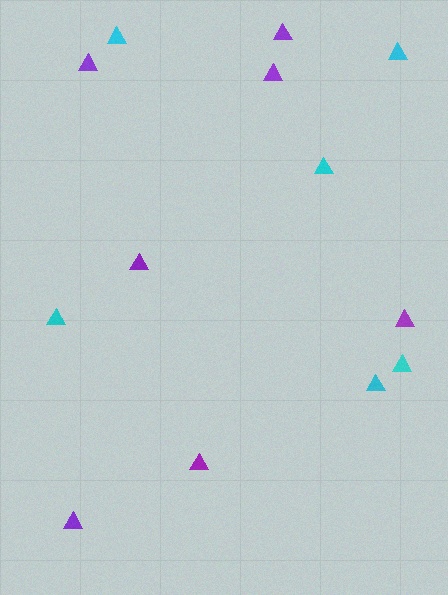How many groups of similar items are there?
There are 2 groups: one group of purple triangles (7) and one group of cyan triangles (6).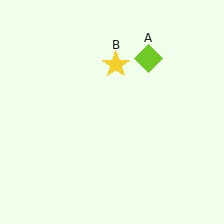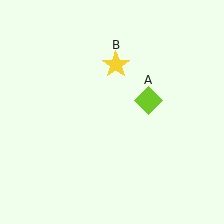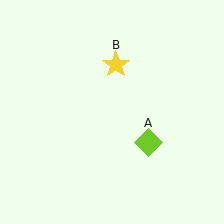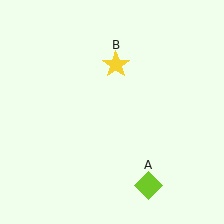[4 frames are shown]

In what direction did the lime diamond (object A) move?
The lime diamond (object A) moved down.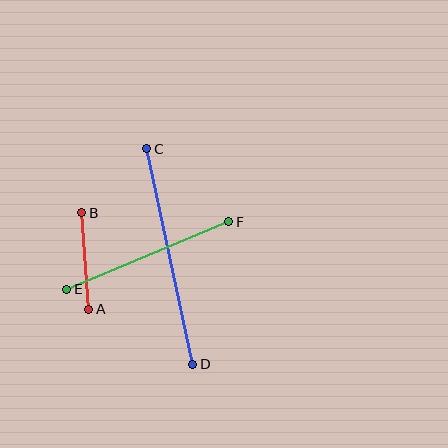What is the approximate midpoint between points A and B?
The midpoint is at approximately (85, 261) pixels.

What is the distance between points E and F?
The distance is approximately 176 pixels.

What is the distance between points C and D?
The distance is approximately 220 pixels.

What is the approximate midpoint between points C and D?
The midpoint is at approximately (170, 257) pixels.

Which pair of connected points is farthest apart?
Points C and D are farthest apart.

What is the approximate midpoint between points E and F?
The midpoint is at approximately (148, 256) pixels.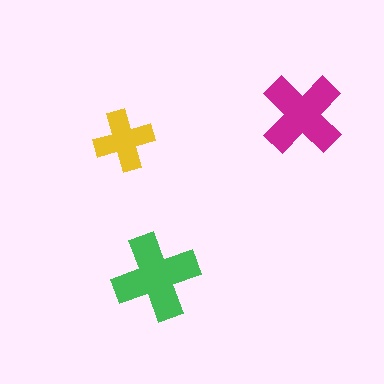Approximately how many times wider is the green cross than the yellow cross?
About 1.5 times wider.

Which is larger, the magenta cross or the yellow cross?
The magenta one.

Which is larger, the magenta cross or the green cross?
The green one.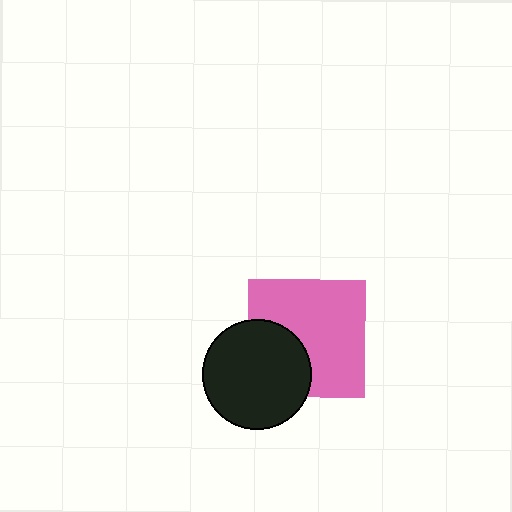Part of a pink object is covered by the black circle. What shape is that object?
It is a square.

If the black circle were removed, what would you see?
You would see the complete pink square.